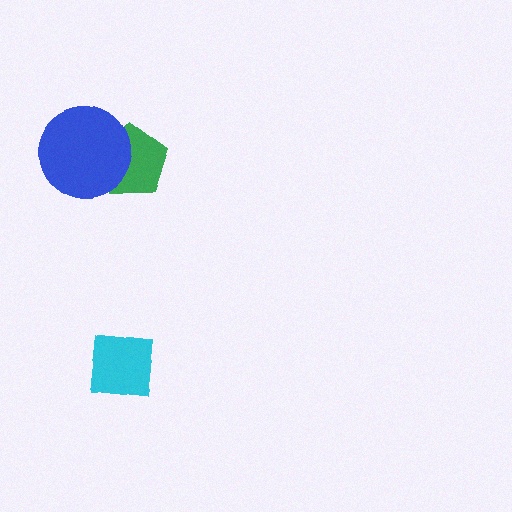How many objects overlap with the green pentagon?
1 object overlaps with the green pentagon.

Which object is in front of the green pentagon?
The blue circle is in front of the green pentagon.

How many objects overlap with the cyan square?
0 objects overlap with the cyan square.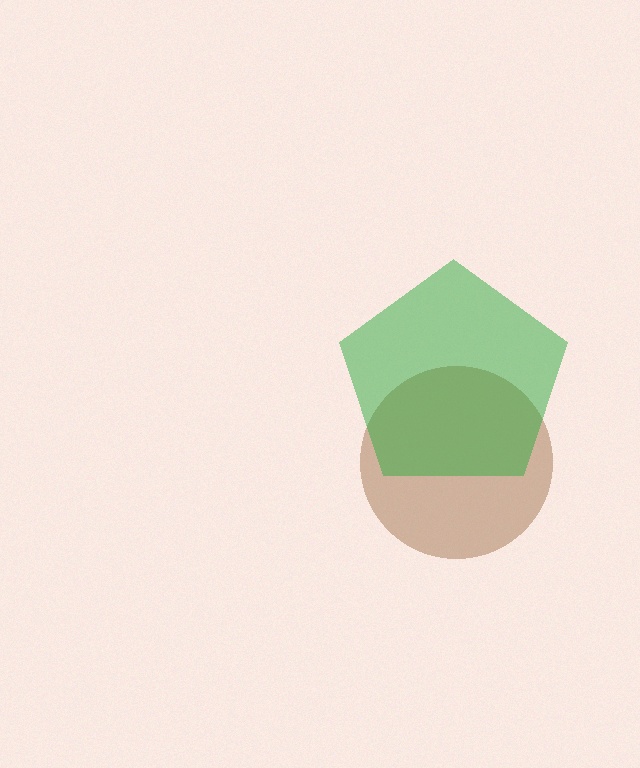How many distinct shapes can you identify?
There are 2 distinct shapes: a brown circle, a green pentagon.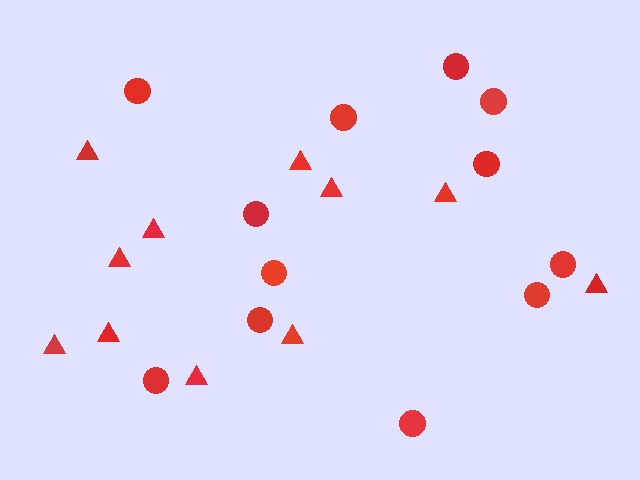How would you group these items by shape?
There are 2 groups: one group of triangles (11) and one group of circles (12).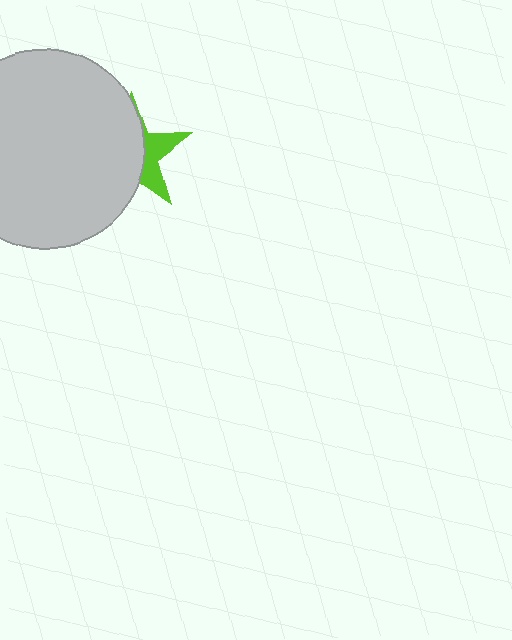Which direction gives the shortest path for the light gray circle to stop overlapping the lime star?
Moving left gives the shortest separation.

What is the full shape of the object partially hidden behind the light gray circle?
The partially hidden object is a lime star.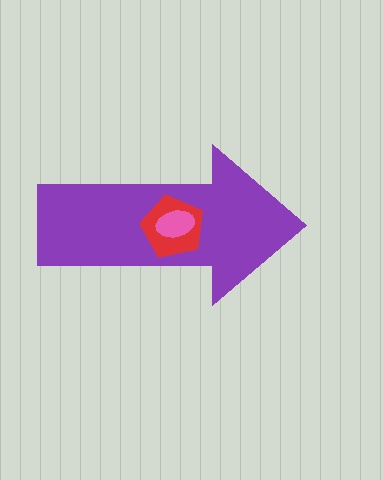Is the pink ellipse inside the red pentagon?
Yes.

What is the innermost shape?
The pink ellipse.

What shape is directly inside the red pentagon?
The pink ellipse.